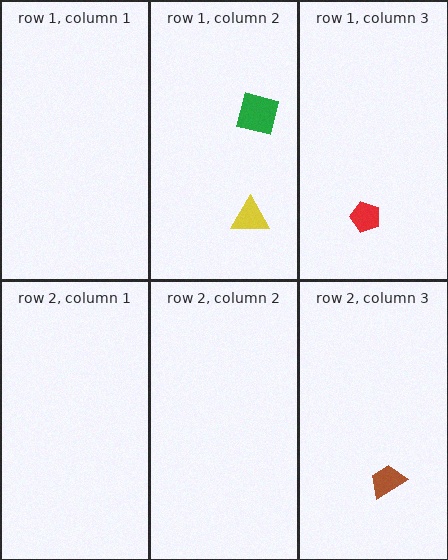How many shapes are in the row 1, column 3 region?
1.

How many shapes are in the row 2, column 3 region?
1.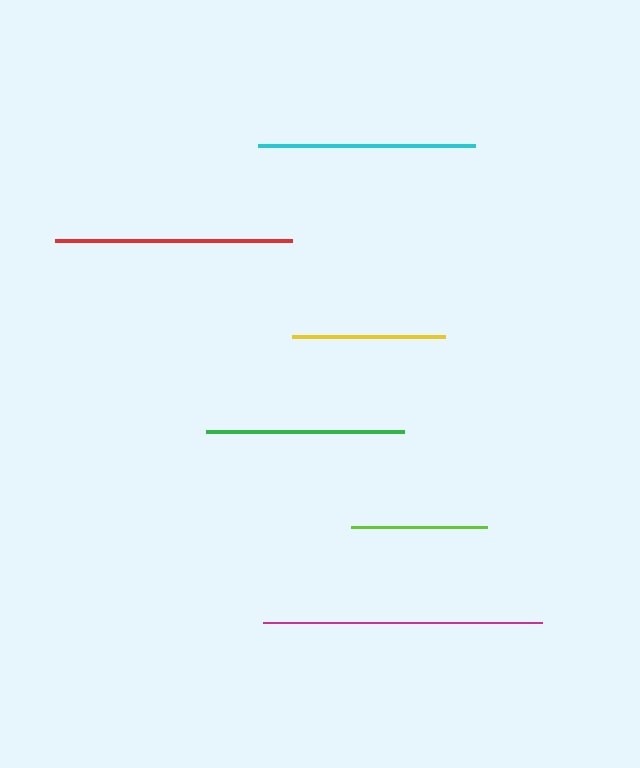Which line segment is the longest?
The magenta line is the longest at approximately 278 pixels.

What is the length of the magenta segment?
The magenta segment is approximately 278 pixels long.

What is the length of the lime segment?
The lime segment is approximately 135 pixels long.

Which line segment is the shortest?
The lime line is the shortest at approximately 135 pixels.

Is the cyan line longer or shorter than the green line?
The cyan line is longer than the green line.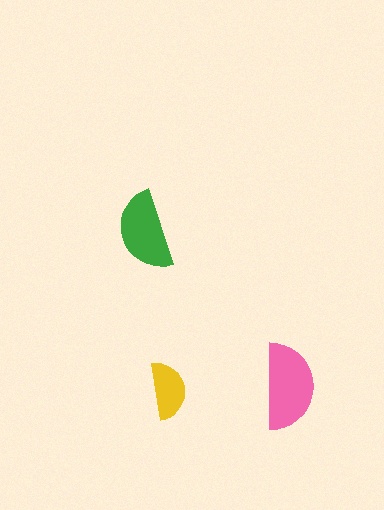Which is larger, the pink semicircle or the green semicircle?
The pink one.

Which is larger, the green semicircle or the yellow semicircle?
The green one.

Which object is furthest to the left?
The green semicircle is leftmost.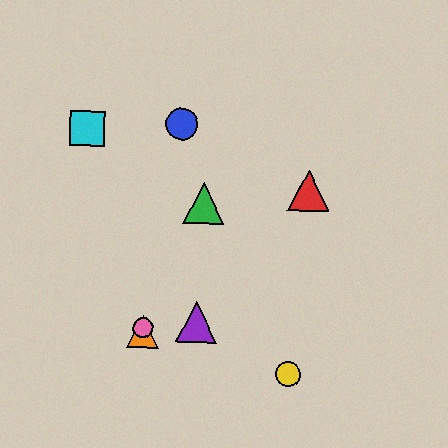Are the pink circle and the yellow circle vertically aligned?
No, the pink circle is at x≈143 and the yellow circle is at x≈288.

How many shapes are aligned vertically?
2 shapes (the orange triangle, the pink circle) are aligned vertically.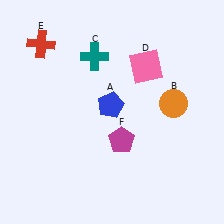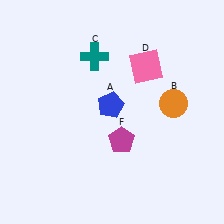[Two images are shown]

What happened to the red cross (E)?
The red cross (E) was removed in Image 2. It was in the top-left area of Image 1.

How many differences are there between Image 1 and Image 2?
There is 1 difference between the two images.